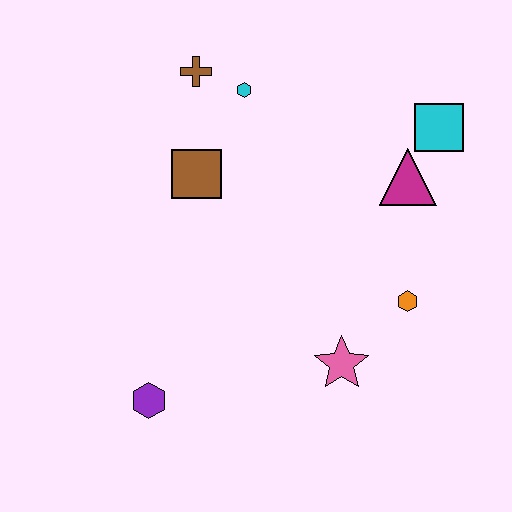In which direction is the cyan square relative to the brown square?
The cyan square is to the right of the brown square.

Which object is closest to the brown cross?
The cyan hexagon is closest to the brown cross.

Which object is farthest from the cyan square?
The purple hexagon is farthest from the cyan square.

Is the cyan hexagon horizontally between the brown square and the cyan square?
Yes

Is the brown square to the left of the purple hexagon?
No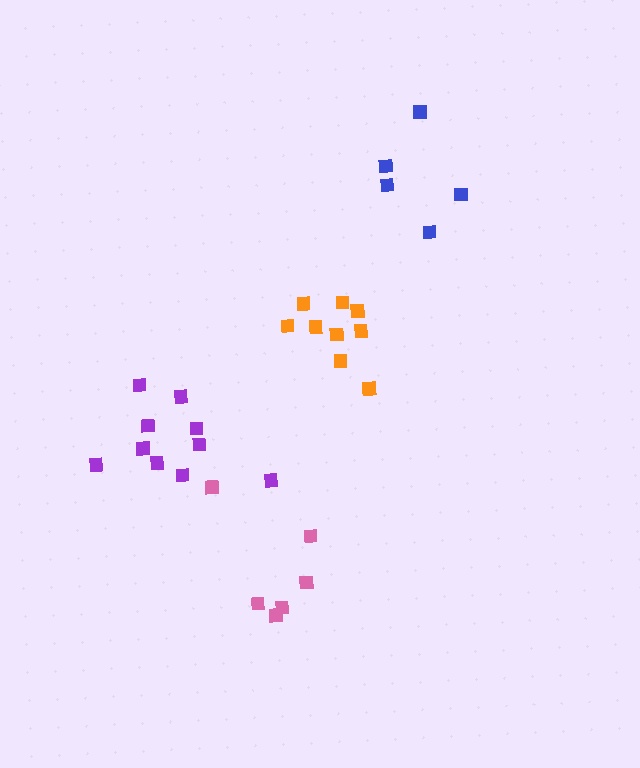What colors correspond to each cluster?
The clusters are colored: blue, purple, orange, pink.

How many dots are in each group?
Group 1: 5 dots, Group 2: 10 dots, Group 3: 9 dots, Group 4: 6 dots (30 total).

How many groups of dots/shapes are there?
There are 4 groups.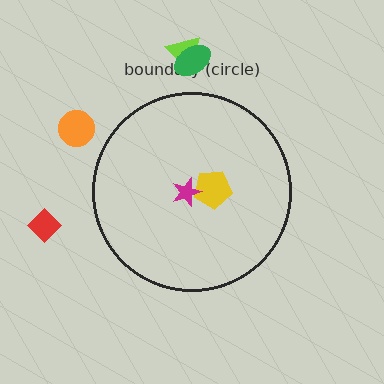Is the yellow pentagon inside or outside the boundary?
Inside.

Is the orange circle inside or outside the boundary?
Outside.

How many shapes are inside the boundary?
2 inside, 4 outside.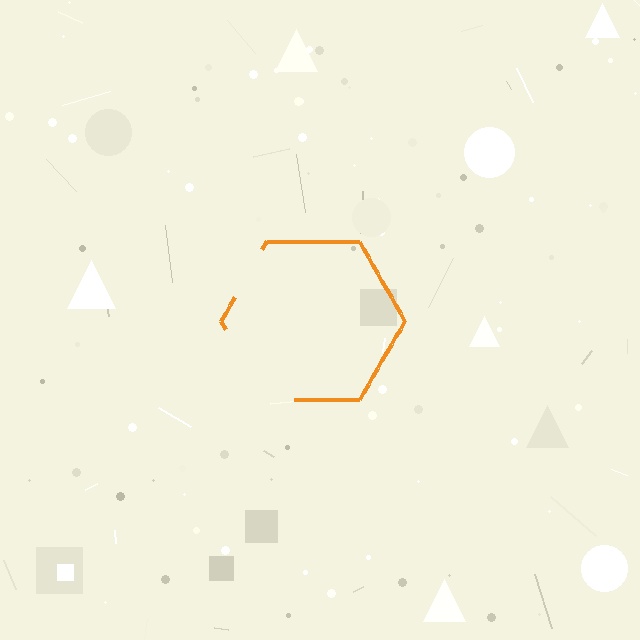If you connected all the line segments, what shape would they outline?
They would outline a hexagon.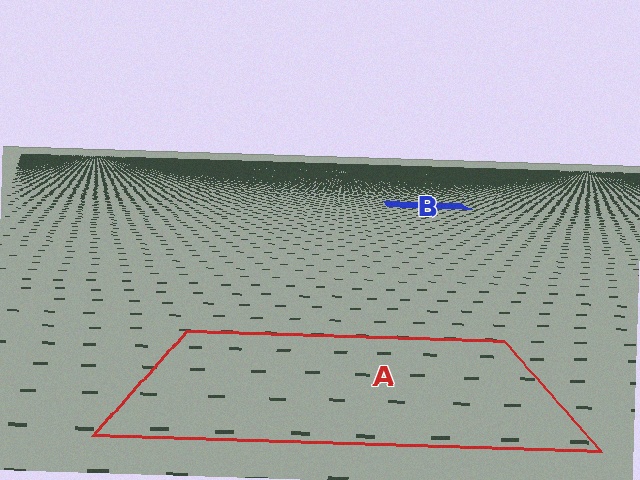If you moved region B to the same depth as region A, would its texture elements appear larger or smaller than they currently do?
They would appear larger. At a closer depth, the same texture elements are projected at a bigger on-screen size.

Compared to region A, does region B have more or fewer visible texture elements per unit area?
Region B has more texture elements per unit area — they are packed more densely because it is farther away.